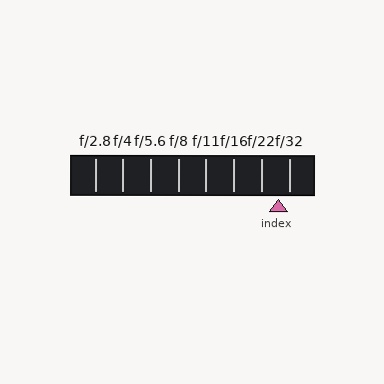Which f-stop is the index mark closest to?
The index mark is closest to f/32.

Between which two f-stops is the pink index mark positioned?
The index mark is between f/22 and f/32.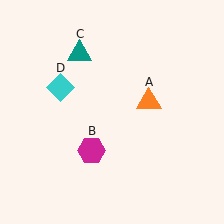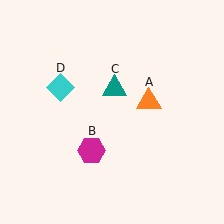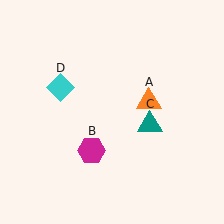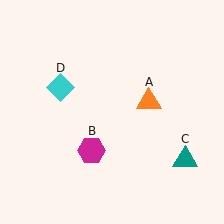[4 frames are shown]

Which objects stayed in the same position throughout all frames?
Orange triangle (object A) and magenta hexagon (object B) and cyan diamond (object D) remained stationary.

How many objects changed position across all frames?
1 object changed position: teal triangle (object C).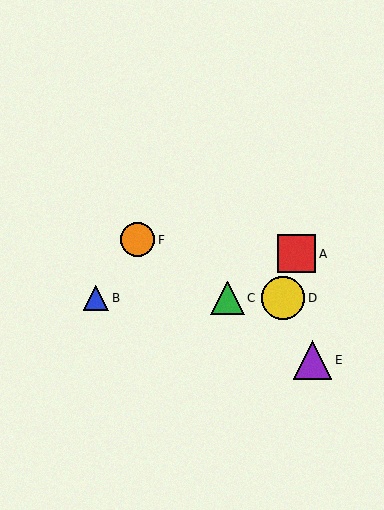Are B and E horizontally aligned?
No, B is at y≈298 and E is at y≈360.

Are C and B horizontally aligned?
Yes, both are at y≈298.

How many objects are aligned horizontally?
3 objects (B, C, D) are aligned horizontally.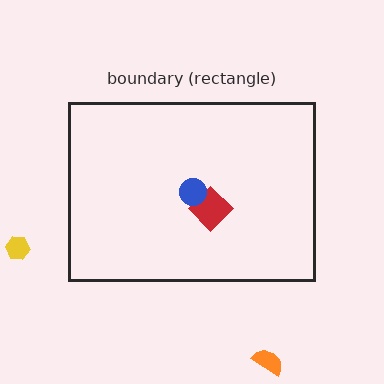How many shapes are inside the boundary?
2 inside, 2 outside.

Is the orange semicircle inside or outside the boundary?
Outside.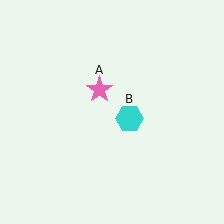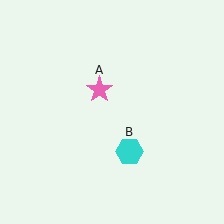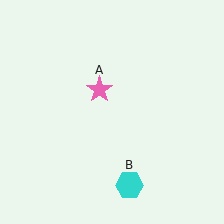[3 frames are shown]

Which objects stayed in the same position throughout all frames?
Pink star (object A) remained stationary.